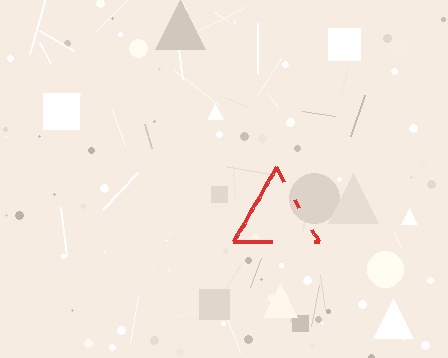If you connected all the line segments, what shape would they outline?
They would outline a triangle.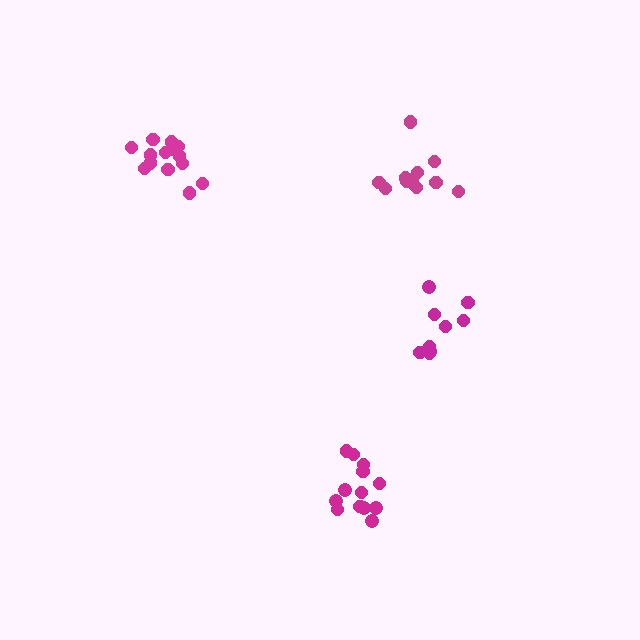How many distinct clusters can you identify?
There are 4 distinct clusters.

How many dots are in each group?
Group 1: 12 dots, Group 2: 14 dots, Group 3: 13 dots, Group 4: 9 dots (48 total).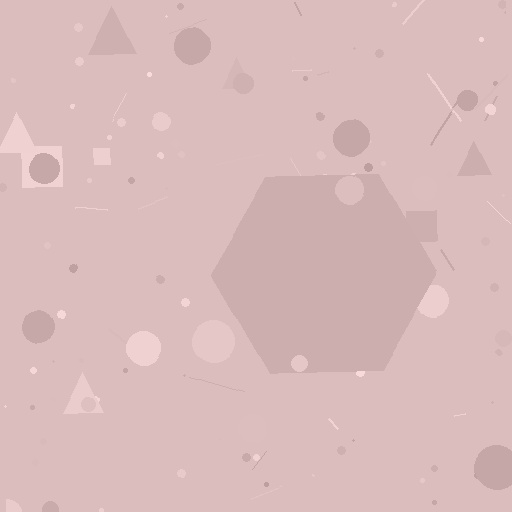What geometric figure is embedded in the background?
A hexagon is embedded in the background.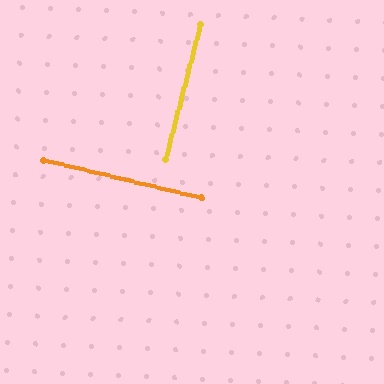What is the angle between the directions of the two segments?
Approximately 89 degrees.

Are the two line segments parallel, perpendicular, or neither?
Perpendicular — they meet at approximately 89°.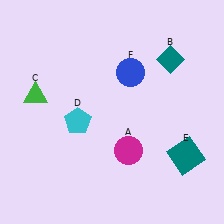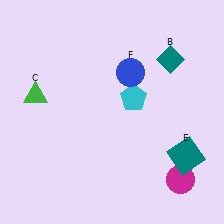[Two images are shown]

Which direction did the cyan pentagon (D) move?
The cyan pentagon (D) moved right.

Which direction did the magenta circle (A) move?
The magenta circle (A) moved right.